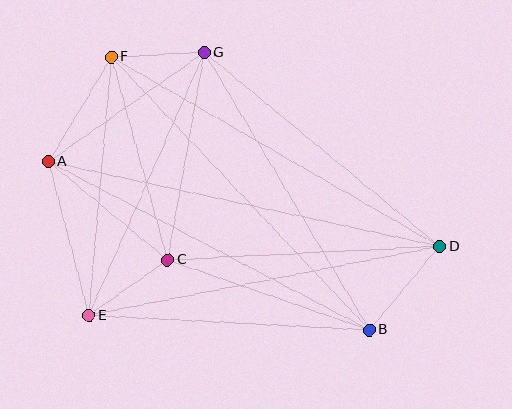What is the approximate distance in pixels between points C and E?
The distance between C and E is approximately 97 pixels.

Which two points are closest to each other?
Points F and G are closest to each other.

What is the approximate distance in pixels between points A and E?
The distance between A and E is approximately 160 pixels.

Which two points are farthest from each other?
Points A and D are farthest from each other.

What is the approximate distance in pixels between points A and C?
The distance between A and C is approximately 155 pixels.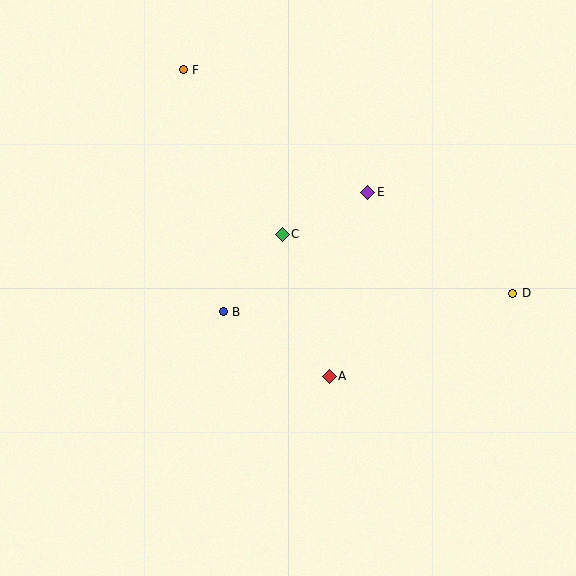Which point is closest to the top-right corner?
Point E is closest to the top-right corner.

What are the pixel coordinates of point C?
Point C is at (282, 234).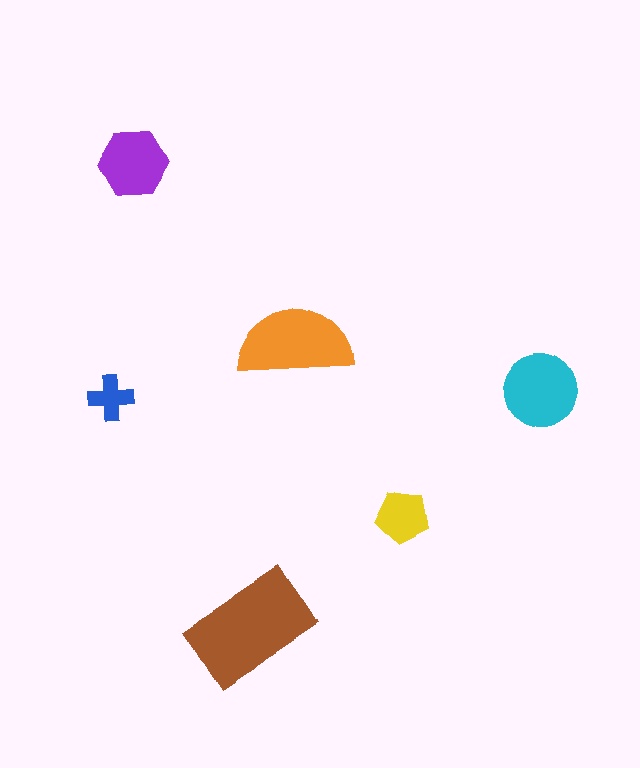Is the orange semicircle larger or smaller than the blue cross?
Larger.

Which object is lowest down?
The brown rectangle is bottommost.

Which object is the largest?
The brown rectangle.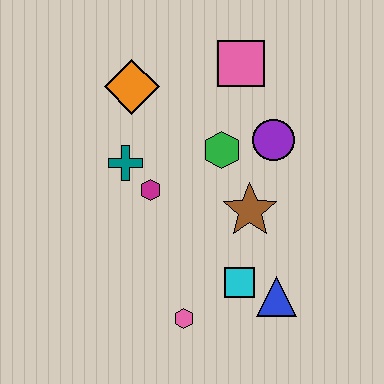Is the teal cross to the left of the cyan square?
Yes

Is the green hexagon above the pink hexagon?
Yes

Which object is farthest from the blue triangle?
The orange diamond is farthest from the blue triangle.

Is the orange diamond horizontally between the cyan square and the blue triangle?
No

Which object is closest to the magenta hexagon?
The teal cross is closest to the magenta hexagon.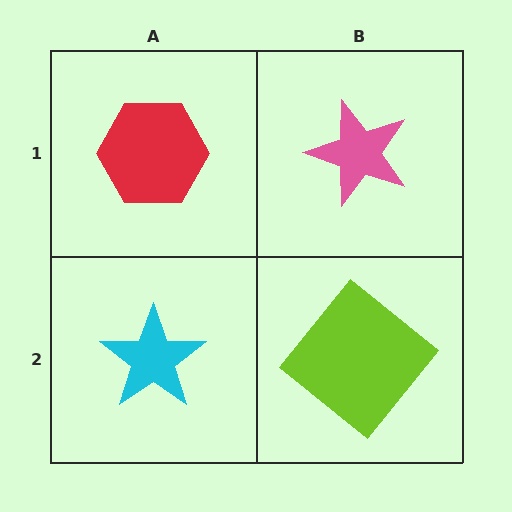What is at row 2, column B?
A lime diamond.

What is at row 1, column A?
A red hexagon.